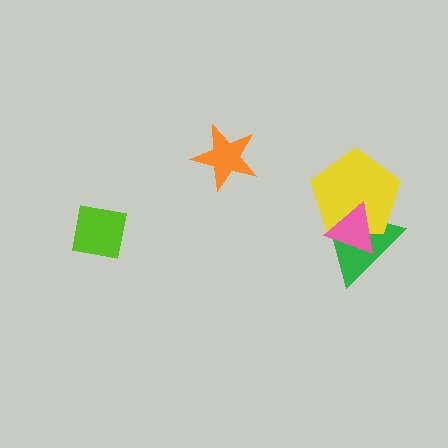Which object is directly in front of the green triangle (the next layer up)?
The yellow pentagon is directly in front of the green triangle.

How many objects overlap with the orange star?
0 objects overlap with the orange star.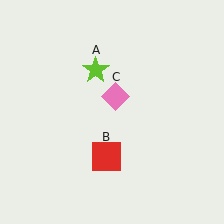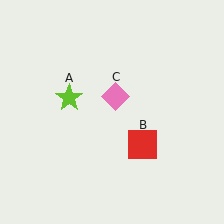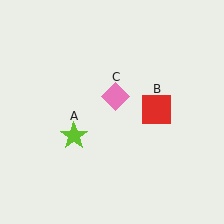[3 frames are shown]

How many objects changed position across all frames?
2 objects changed position: lime star (object A), red square (object B).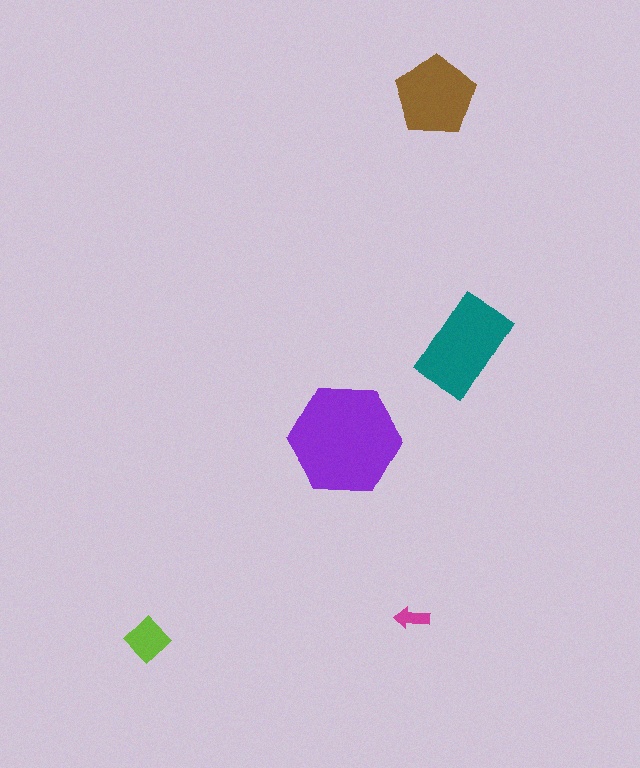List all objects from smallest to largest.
The magenta arrow, the lime diamond, the brown pentagon, the teal rectangle, the purple hexagon.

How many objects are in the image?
There are 5 objects in the image.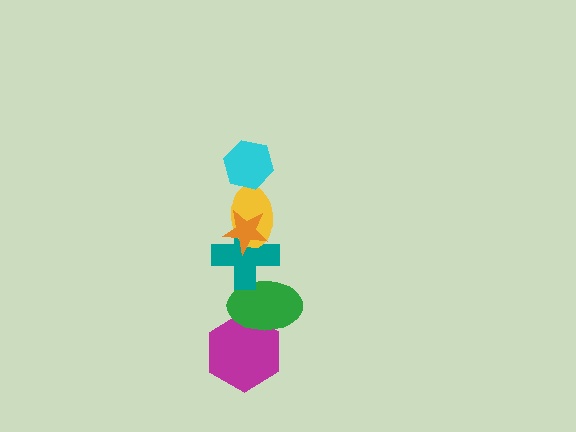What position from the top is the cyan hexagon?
The cyan hexagon is 1st from the top.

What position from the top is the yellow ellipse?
The yellow ellipse is 3rd from the top.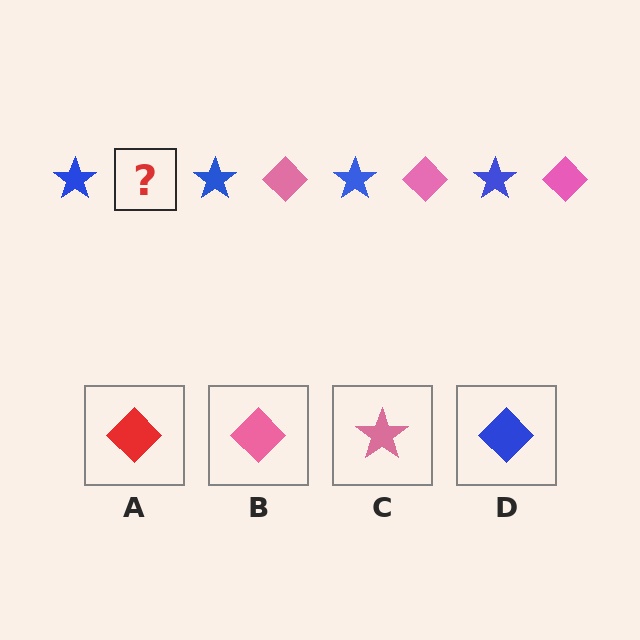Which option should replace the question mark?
Option B.